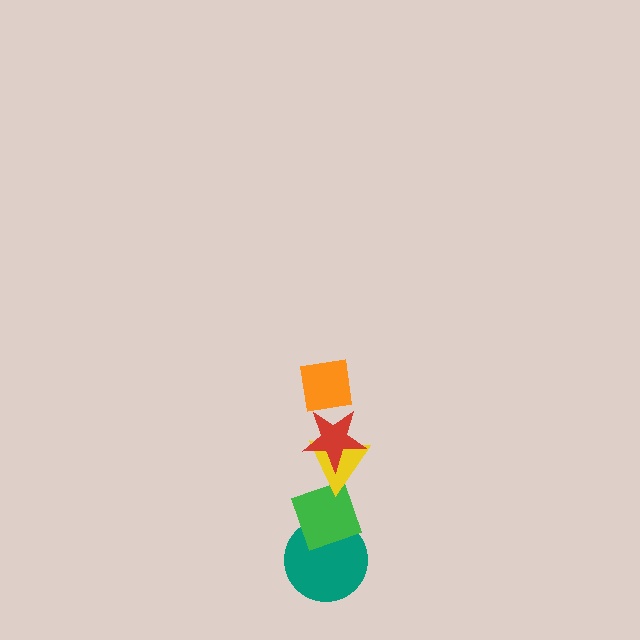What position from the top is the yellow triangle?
The yellow triangle is 3rd from the top.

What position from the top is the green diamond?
The green diamond is 4th from the top.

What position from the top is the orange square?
The orange square is 1st from the top.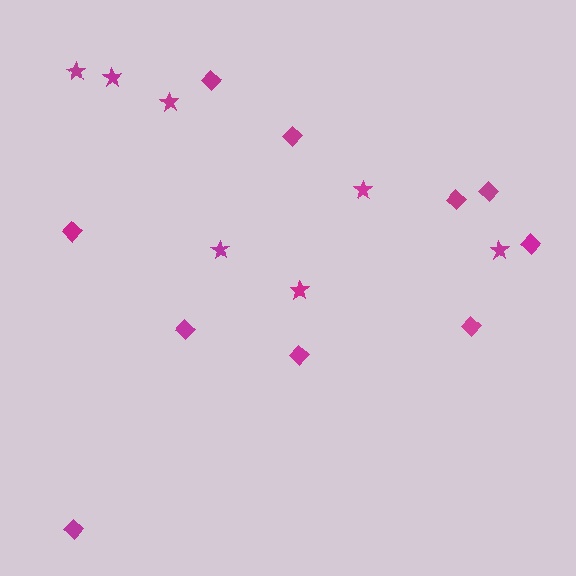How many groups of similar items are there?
There are 2 groups: one group of diamonds (10) and one group of stars (7).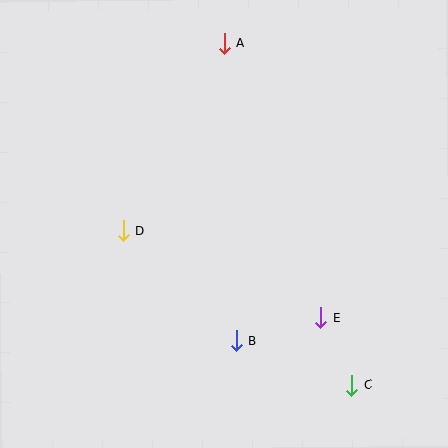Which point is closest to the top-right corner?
Point A is closest to the top-right corner.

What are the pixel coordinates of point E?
Point E is at (321, 318).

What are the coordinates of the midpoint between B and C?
The midpoint between B and C is at (294, 363).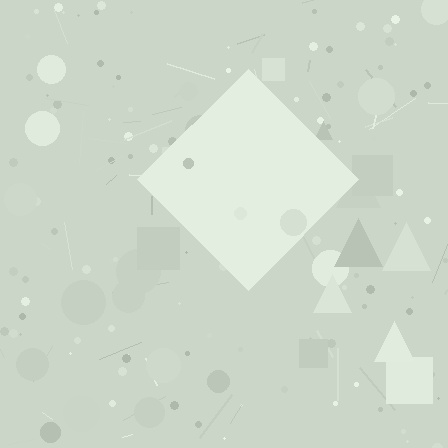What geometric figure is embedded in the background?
A diamond is embedded in the background.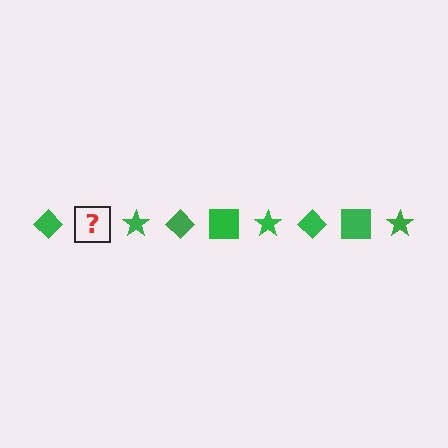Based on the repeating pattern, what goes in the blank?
The blank should be a green square.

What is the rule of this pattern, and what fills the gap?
The rule is that the pattern cycles through diamond, square, star shapes in green. The gap should be filled with a green square.